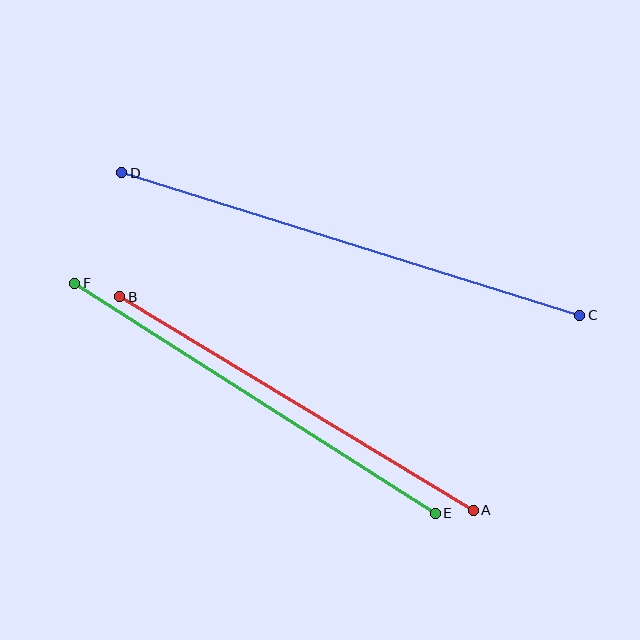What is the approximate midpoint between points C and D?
The midpoint is at approximately (351, 244) pixels.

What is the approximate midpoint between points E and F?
The midpoint is at approximately (255, 398) pixels.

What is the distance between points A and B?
The distance is approximately 413 pixels.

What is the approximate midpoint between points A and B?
The midpoint is at approximately (296, 403) pixels.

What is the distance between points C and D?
The distance is approximately 480 pixels.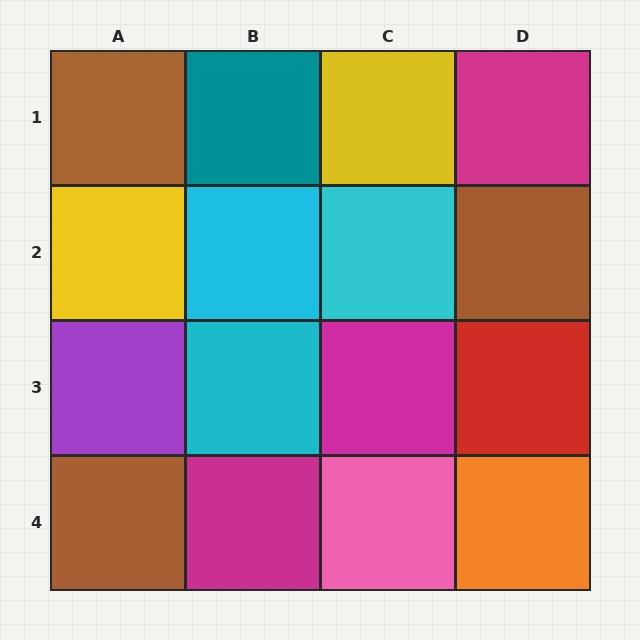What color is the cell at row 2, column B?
Cyan.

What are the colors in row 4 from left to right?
Brown, magenta, pink, orange.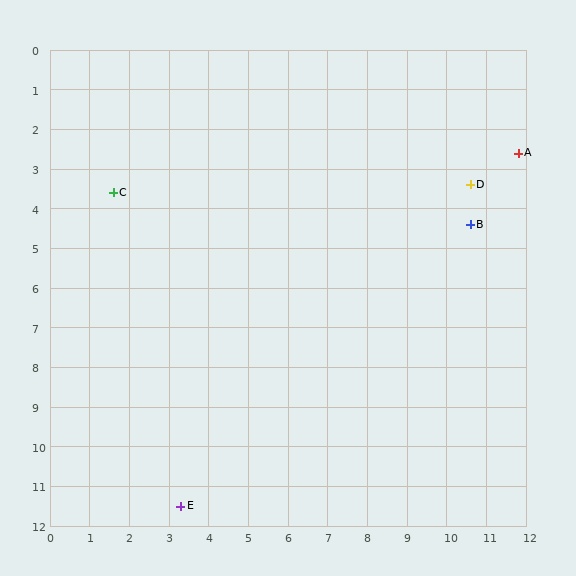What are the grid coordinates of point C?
Point C is at approximately (1.6, 3.6).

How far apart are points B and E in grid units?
Points B and E are about 10.2 grid units apart.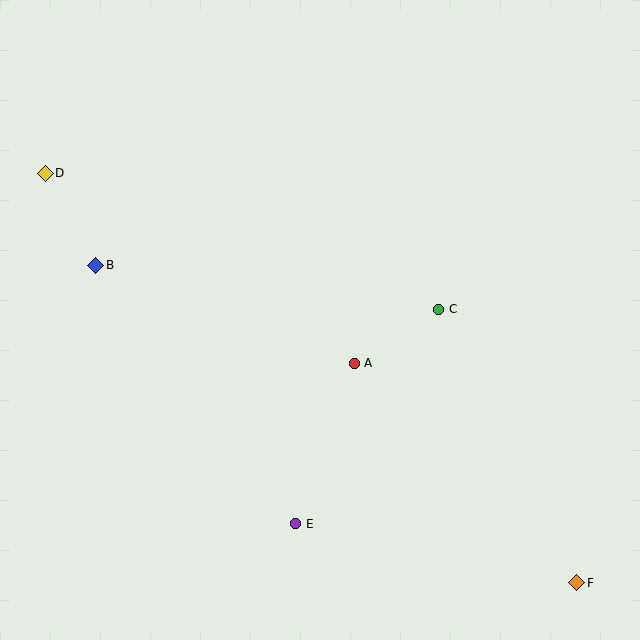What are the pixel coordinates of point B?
Point B is at (96, 265).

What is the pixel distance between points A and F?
The distance between A and F is 313 pixels.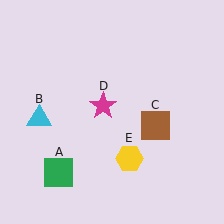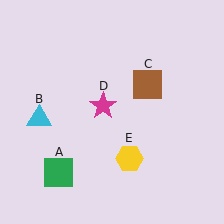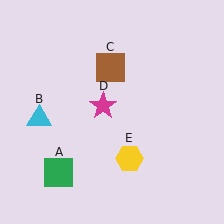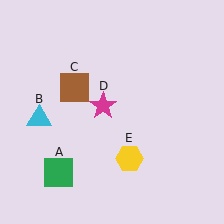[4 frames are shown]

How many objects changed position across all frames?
1 object changed position: brown square (object C).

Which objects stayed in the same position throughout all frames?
Green square (object A) and cyan triangle (object B) and magenta star (object D) and yellow hexagon (object E) remained stationary.